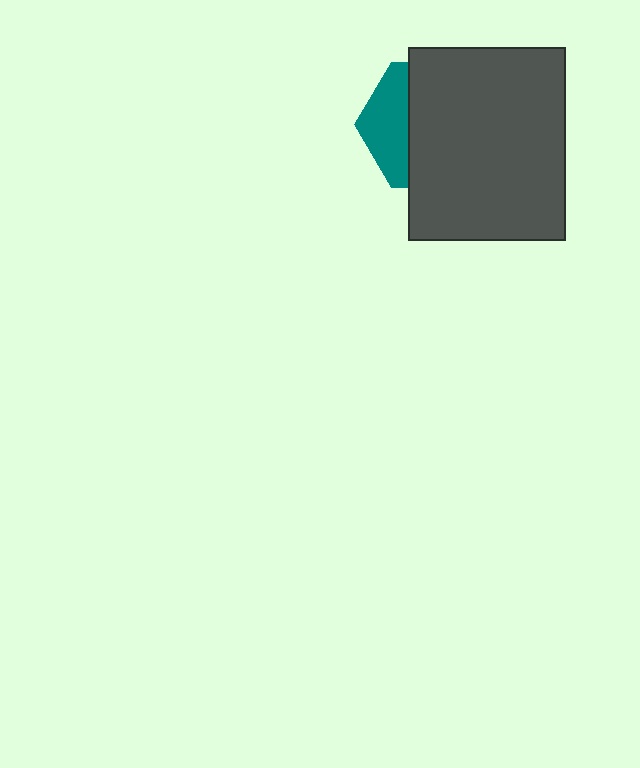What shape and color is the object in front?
The object in front is a dark gray rectangle.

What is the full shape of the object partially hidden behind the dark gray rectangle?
The partially hidden object is a teal hexagon.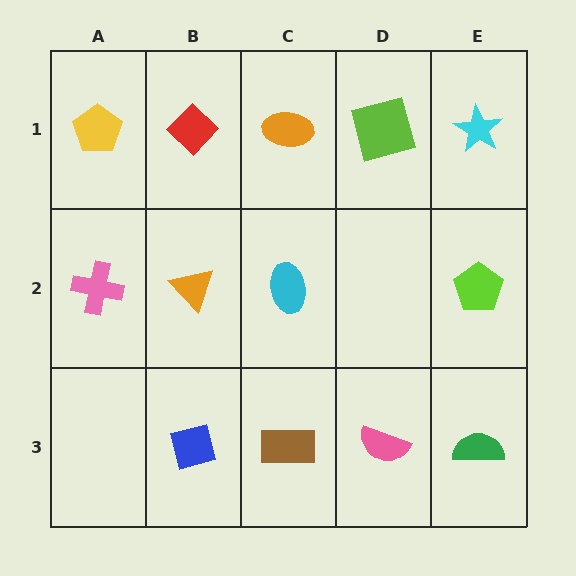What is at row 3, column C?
A brown rectangle.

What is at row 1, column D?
A lime square.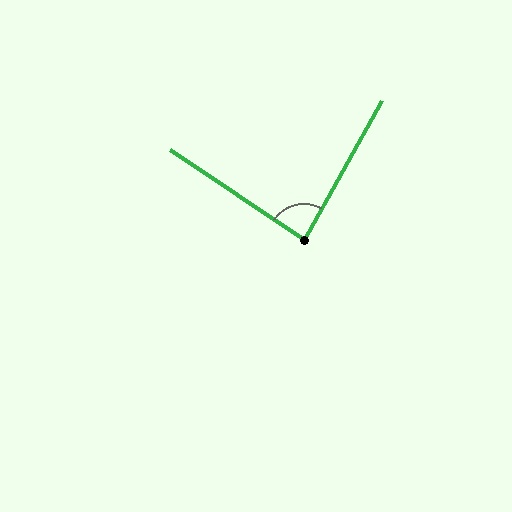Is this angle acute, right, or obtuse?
It is approximately a right angle.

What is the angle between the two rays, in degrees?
Approximately 85 degrees.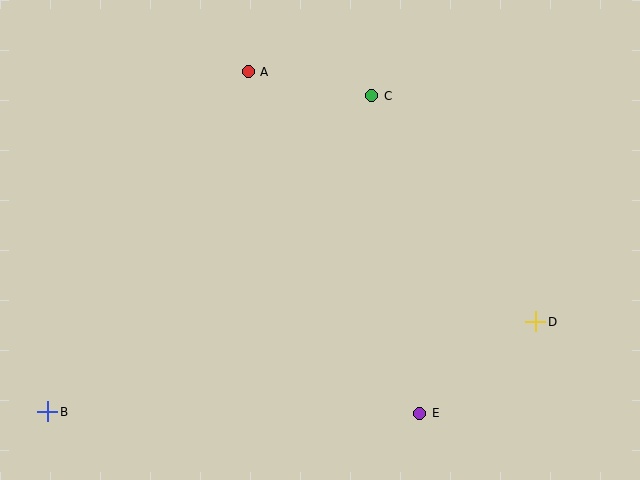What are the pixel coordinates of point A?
Point A is at (248, 72).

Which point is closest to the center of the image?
Point C at (372, 96) is closest to the center.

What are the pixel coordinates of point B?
Point B is at (48, 412).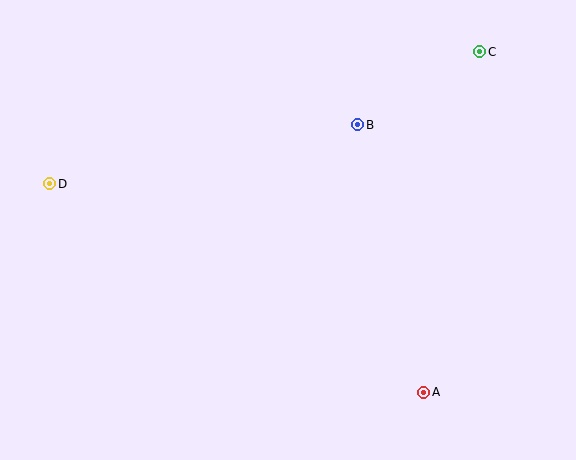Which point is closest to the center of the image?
Point B at (358, 125) is closest to the center.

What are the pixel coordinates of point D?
Point D is at (50, 184).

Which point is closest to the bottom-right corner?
Point A is closest to the bottom-right corner.